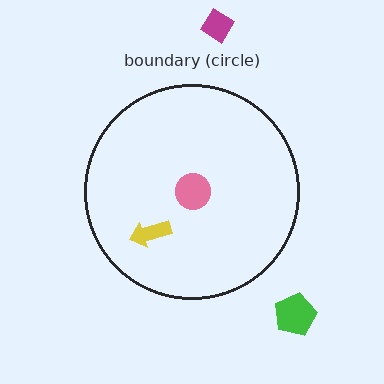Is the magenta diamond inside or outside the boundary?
Outside.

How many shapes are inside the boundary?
2 inside, 2 outside.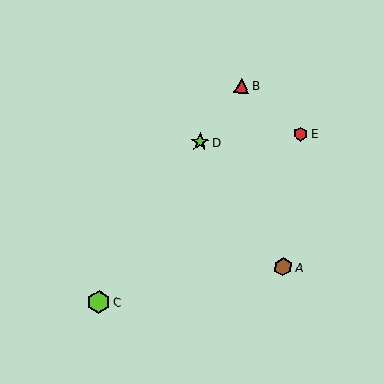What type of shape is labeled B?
Shape B is a red triangle.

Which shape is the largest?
The lime hexagon (labeled C) is the largest.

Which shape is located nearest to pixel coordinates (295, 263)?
The brown hexagon (labeled A) at (283, 267) is nearest to that location.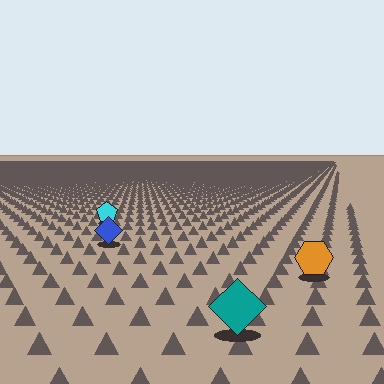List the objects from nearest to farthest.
From nearest to farthest: the teal diamond, the orange hexagon, the blue diamond, the cyan pentagon.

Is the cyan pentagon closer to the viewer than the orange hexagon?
No. The orange hexagon is closer — you can tell from the texture gradient: the ground texture is coarser near it.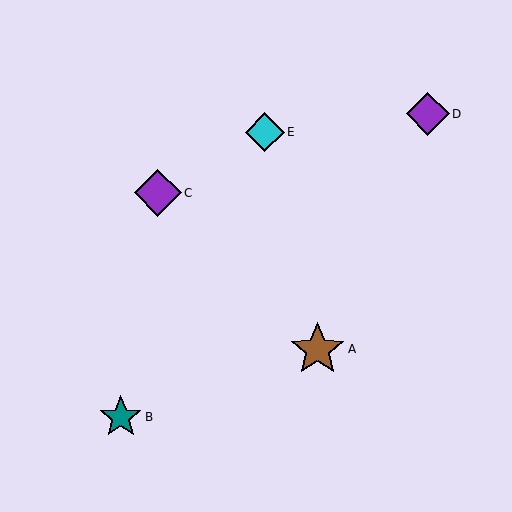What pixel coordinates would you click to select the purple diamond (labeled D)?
Click at (428, 114) to select the purple diamond D.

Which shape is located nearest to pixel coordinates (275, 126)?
The cyan diamond (labeled E) at (265, 132) is nearest to that location.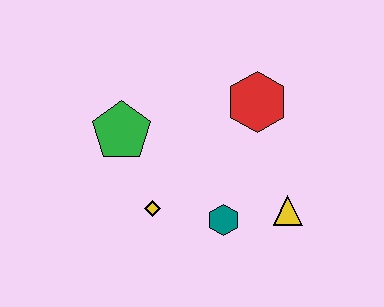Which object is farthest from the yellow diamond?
The red hexagon is farthest from the yellow diamond.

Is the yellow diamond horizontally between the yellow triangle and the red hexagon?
No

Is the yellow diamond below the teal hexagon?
No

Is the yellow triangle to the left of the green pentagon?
No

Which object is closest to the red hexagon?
The yellow triangle is closest to the red hexagon.